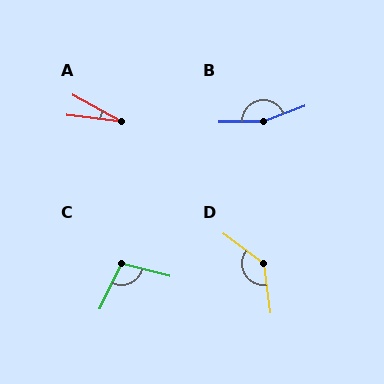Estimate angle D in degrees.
Approximately 134 degrees.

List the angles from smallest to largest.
A (22°), C (100°), D (134°), B (160°).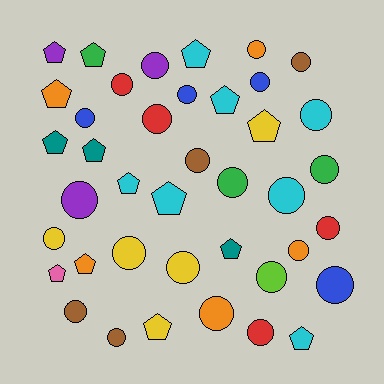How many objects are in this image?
There are 40 objects.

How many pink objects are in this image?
There is 1 pink object.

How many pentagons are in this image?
There are 15 pentagons.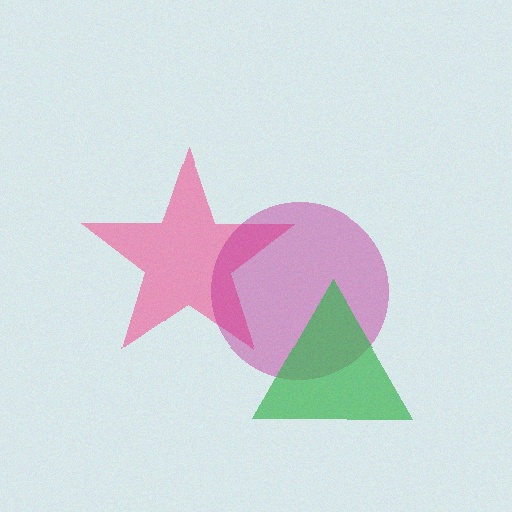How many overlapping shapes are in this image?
There are 3 overlapping shapes in the image.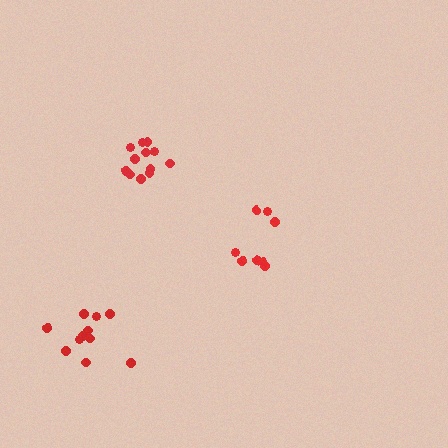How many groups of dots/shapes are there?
There are 3 groups.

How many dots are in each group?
Group 1: 8 dots, Group 2: 12 dots, Group 3: 11 dots (31 total).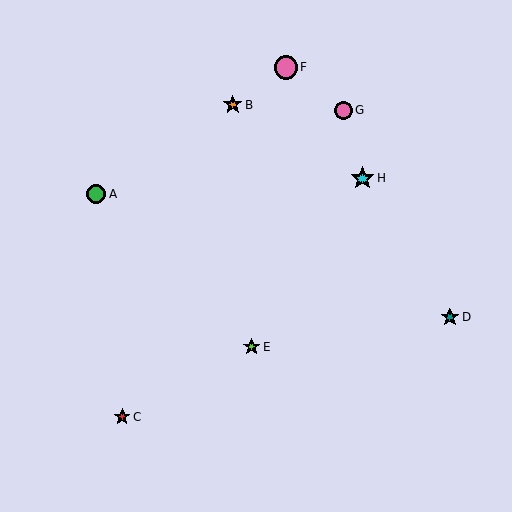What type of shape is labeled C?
Shape C is a red star.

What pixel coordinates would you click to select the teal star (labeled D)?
Click at (450, 317) to select the teal star D.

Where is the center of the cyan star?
The center of the cyan star is at (362, 178).